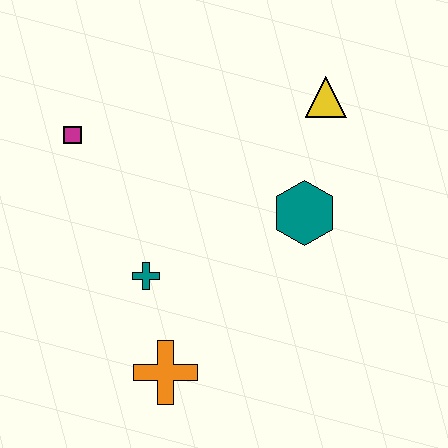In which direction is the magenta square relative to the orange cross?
The magenta square is above the orange cross.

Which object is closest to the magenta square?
The teal cross is closest to the magenta square.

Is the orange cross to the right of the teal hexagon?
No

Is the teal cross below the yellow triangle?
Yes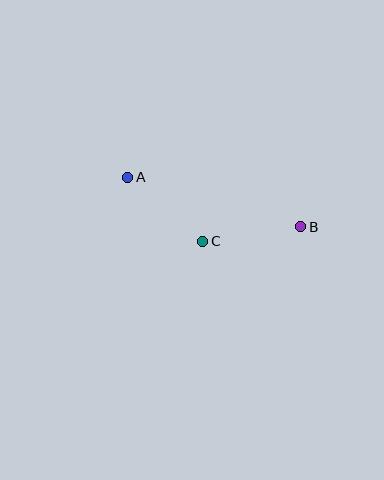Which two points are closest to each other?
Points A and C are closest to each other.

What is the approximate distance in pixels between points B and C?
The distance between B and C is approximately 99 pixels.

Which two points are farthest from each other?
Points A and B are farthest from each other.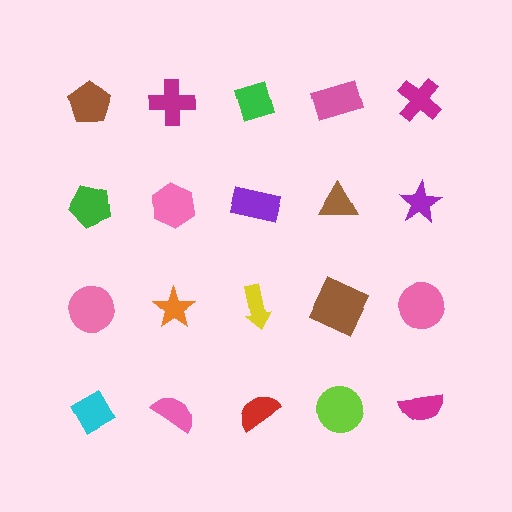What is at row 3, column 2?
An orange star.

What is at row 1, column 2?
A magenta cross.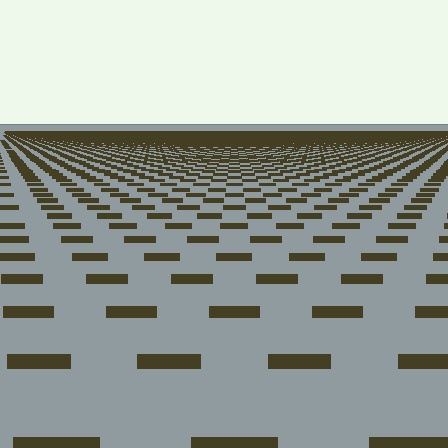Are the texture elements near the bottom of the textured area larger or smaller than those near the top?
Larger. Near the bottom, elements are closer to the viewer and appear at a bigger on-screen size.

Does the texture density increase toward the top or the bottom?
Density increases toward the top.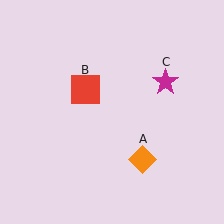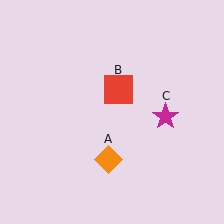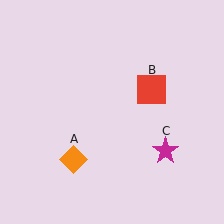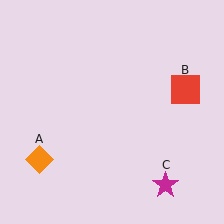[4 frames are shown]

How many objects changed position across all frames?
3 objects changed position: orange diamond (object A), red square (object B), magenta star (object C).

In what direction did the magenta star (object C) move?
The magenta star (object C) moved down.